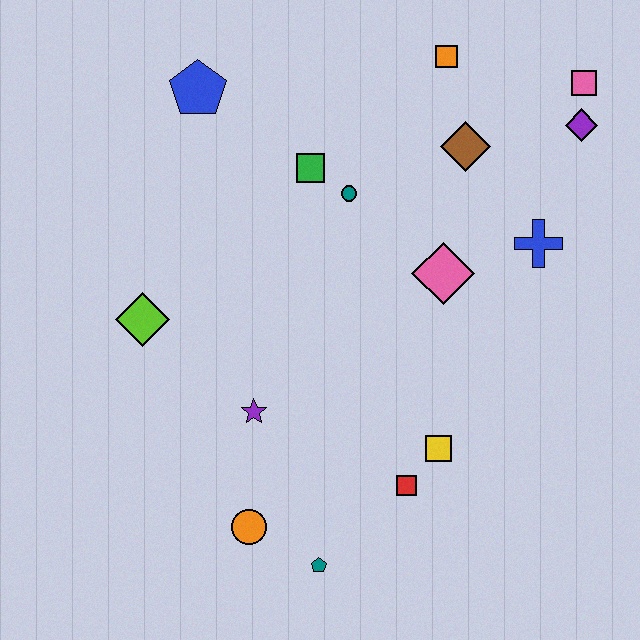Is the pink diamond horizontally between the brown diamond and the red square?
Yes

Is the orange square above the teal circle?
Yes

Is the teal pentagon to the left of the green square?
No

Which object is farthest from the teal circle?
The teal pentagon is farthest from the teal circle.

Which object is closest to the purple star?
The orange circle is closest to the purple star.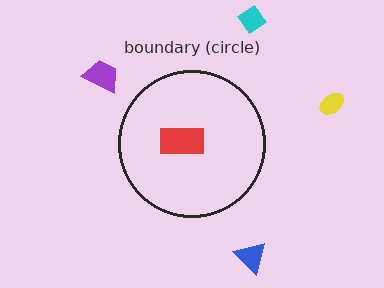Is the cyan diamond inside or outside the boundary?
Outside.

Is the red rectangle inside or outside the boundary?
Inside.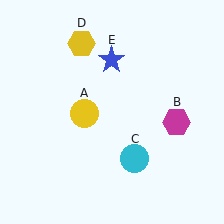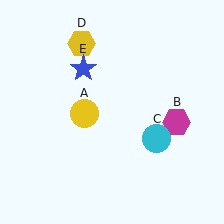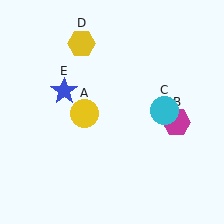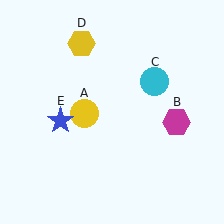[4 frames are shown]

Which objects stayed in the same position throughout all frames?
Yellow circle (object A) and magenta hexagon (object B) and yellow hexagon (object D) remained stationary.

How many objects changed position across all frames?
2 objects changed position: cyan circle (object C), blue star (object E).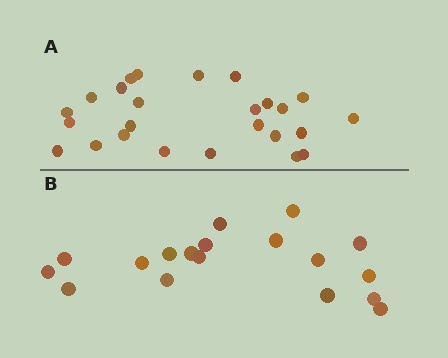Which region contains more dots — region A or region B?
Region A (the top region) has more dots.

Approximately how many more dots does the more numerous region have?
Region A has roughly 8 or so more dots than region B.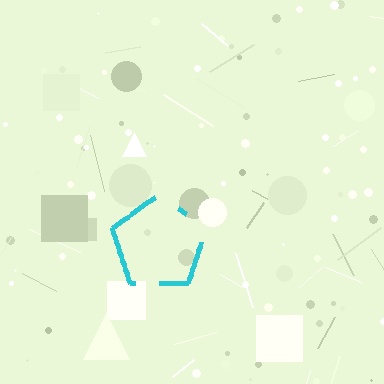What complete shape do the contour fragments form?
The contour fragments form a pentagon.